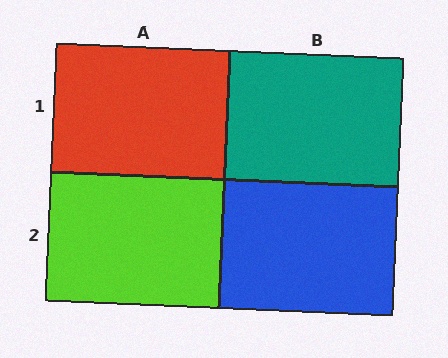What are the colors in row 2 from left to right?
Lime, blue.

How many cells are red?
1 cell is red.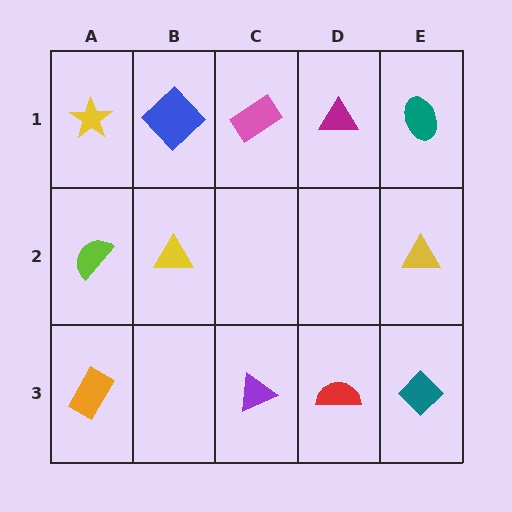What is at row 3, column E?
A teal diamond.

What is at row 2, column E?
A yellow triangle.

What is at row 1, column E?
A teal ellipse.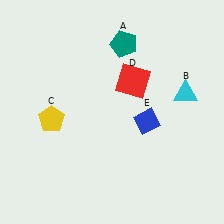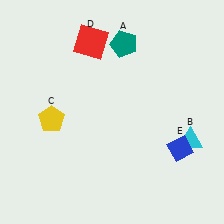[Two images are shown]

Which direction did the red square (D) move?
The red square (D) moved left.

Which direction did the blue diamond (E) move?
The blue diamond (E) moved right.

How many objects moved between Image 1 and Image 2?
3 objects moved between the two images.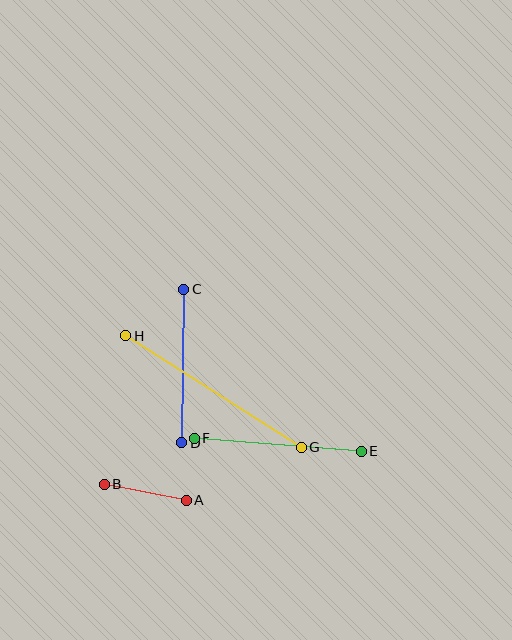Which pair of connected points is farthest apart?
Points G and H are farthest apart.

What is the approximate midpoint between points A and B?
The midpoint is at approximately (145, 492) pixels.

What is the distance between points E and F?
The distance is approximately 168 pixels.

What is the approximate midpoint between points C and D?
The midpoint is at approximately (183, 366) pixels.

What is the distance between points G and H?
The distance is approximately 208 pixels.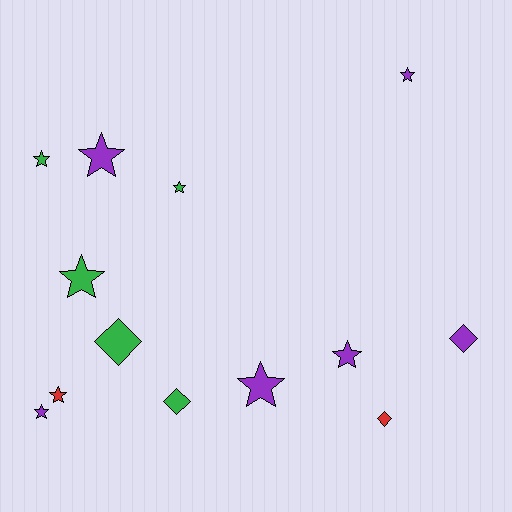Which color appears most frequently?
Purple, with 6 objects.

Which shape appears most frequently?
Star, with 9 objects.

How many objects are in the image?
There are 13 objects.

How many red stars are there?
There is 1 red star.